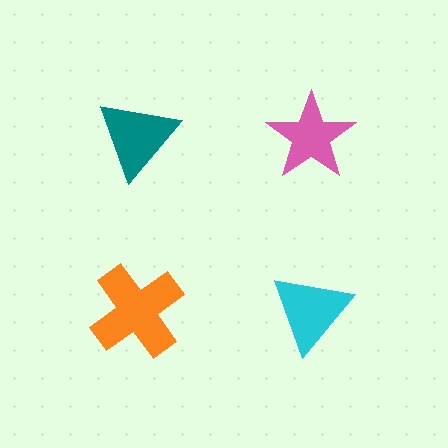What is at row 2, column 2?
A cyan triangle.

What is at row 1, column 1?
A teal triangle.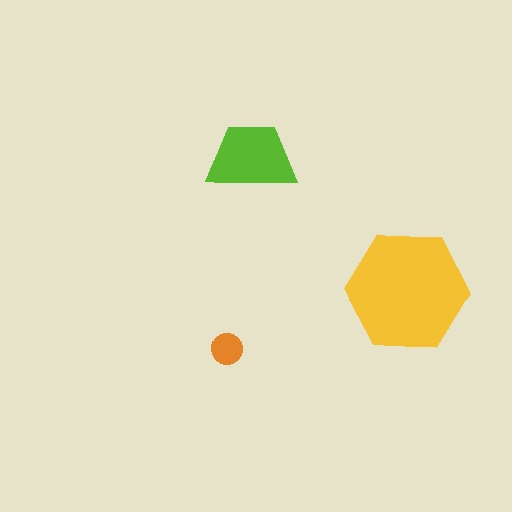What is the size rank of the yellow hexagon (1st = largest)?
1st.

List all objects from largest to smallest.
The yellow hexagon, the lime trapezoid, the orange circle.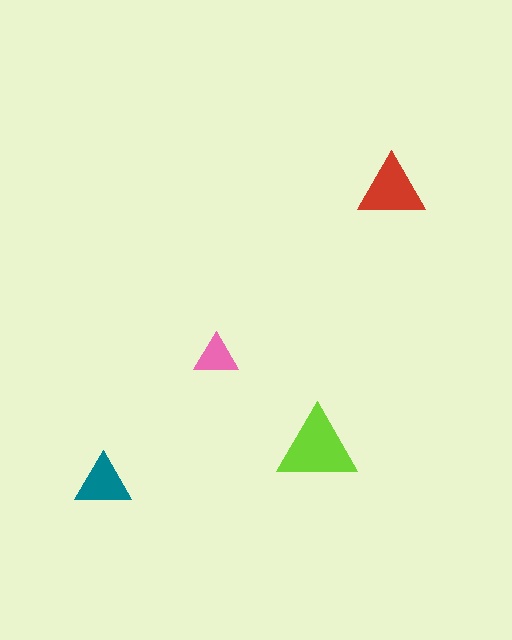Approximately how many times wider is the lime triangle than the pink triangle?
About 2 times wider.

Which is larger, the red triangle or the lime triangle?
The lime one.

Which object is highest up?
The red triangle is topmost.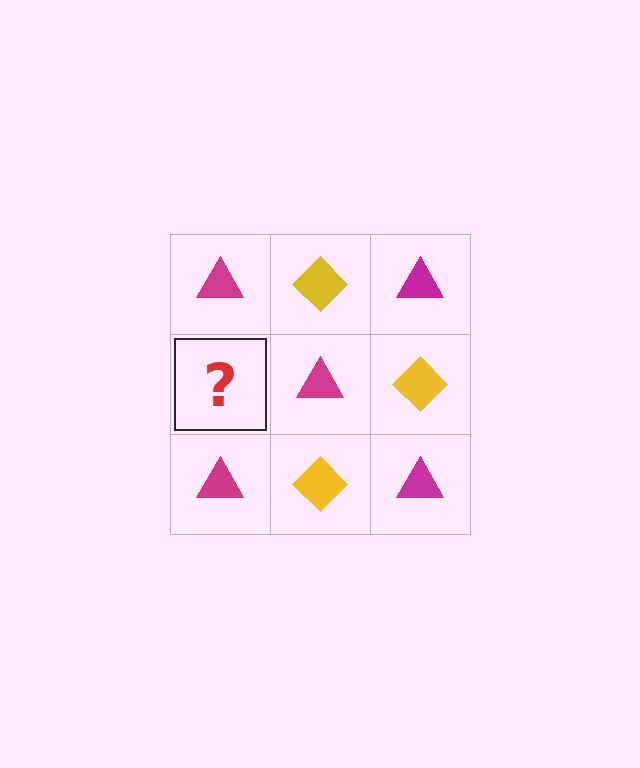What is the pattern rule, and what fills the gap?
The rule is that it alternates magenta triangle and yellow diamond in a checkerboard pattern. The gap should be filled with a yellow diamond.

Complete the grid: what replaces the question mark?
The question mark should be replaced with a yellow diamond.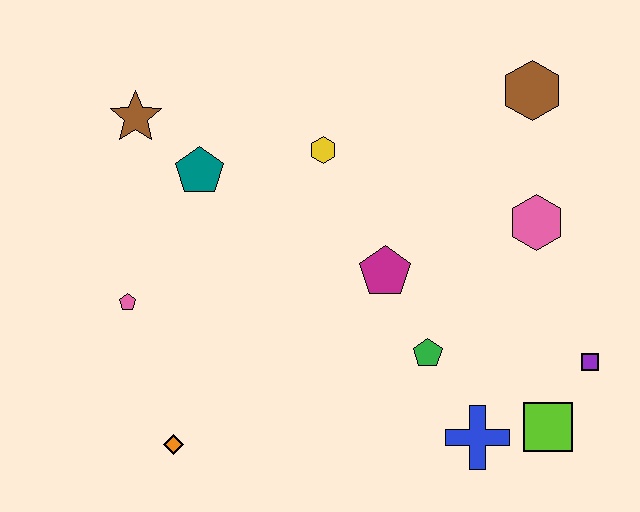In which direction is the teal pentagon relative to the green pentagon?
The teal pentagon is to the left of the green pentagon.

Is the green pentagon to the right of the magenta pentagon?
Yes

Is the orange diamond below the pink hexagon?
Yes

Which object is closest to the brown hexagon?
The pink hexagon is closest to the brown hexagon.